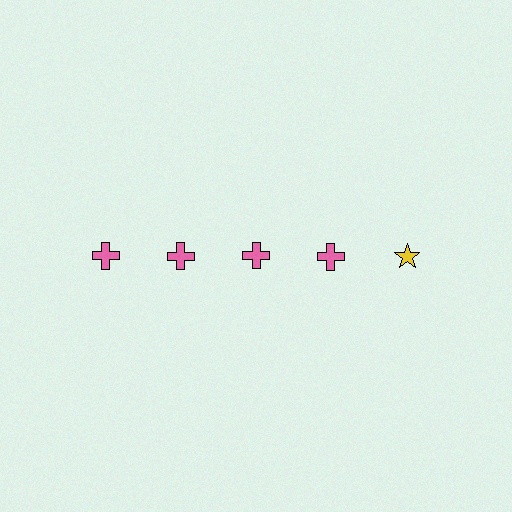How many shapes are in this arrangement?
There are 5 shapes arranged in a grid pattern.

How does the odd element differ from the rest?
It differs in both color (yellow instead of pink) and shape (star instead of cross).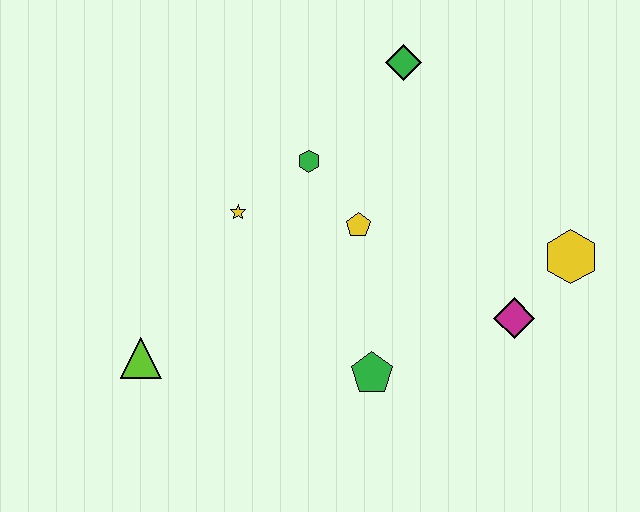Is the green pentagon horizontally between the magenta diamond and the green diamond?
No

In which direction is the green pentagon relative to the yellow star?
The green pentagon is below the yellow star.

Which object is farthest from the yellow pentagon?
The lime triangle is farthest from the yellow pentagon.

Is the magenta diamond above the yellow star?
No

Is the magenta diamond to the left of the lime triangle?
No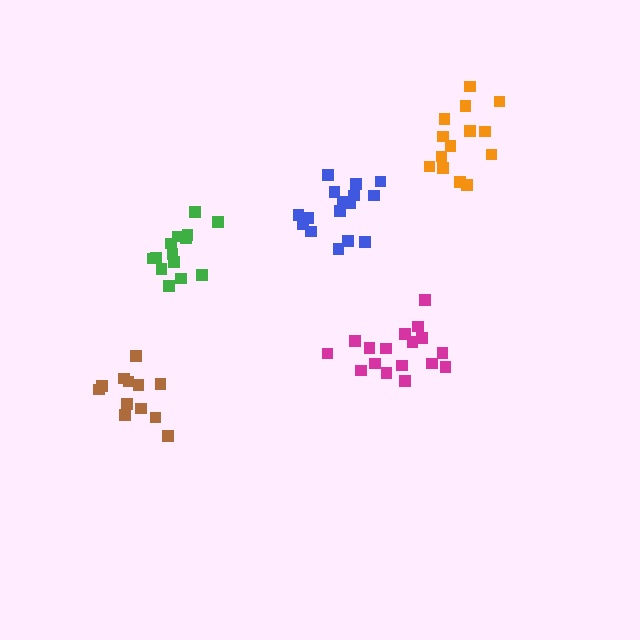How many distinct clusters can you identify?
There are 5 distinct clusters.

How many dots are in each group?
Group 1: 14 dots, Group 2: 14 dots, Group 3: 12 dots, Group 4: 17 dots, Group 5: 16 dots (73 total).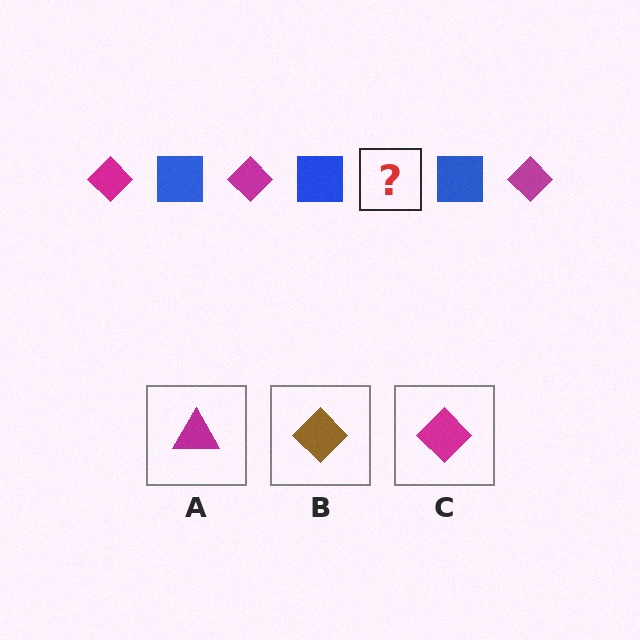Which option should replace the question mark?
Option C.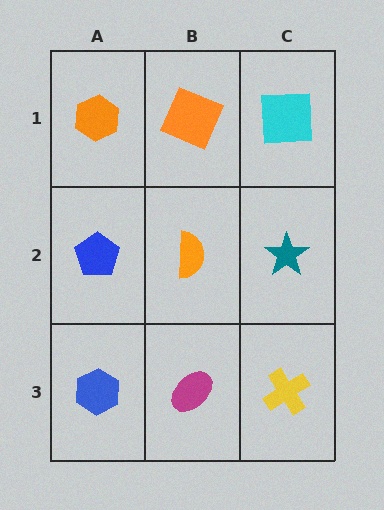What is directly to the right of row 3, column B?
A yellow cross.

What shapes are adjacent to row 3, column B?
An orange semicircle (row 2, column B), a blue hexagon (row 3, column A), a yellow cross (row 3, column C).